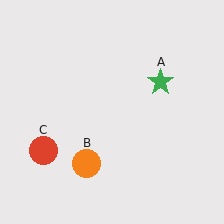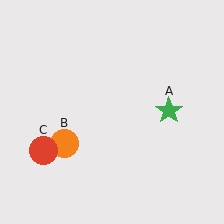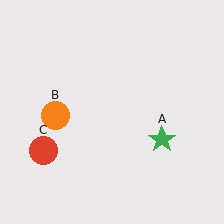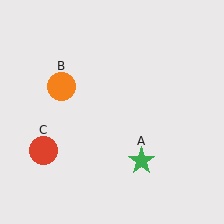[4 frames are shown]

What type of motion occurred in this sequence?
The green star (object A), orange circle (object B) rotated clockwise around the center of the scene.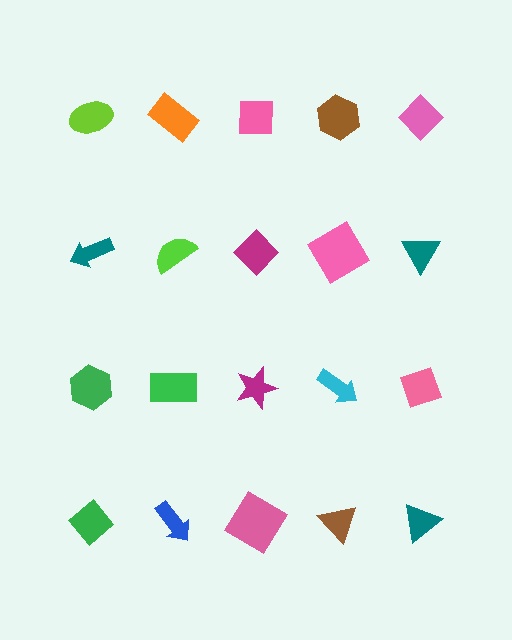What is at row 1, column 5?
A pink diamond.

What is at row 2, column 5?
A teal triangle.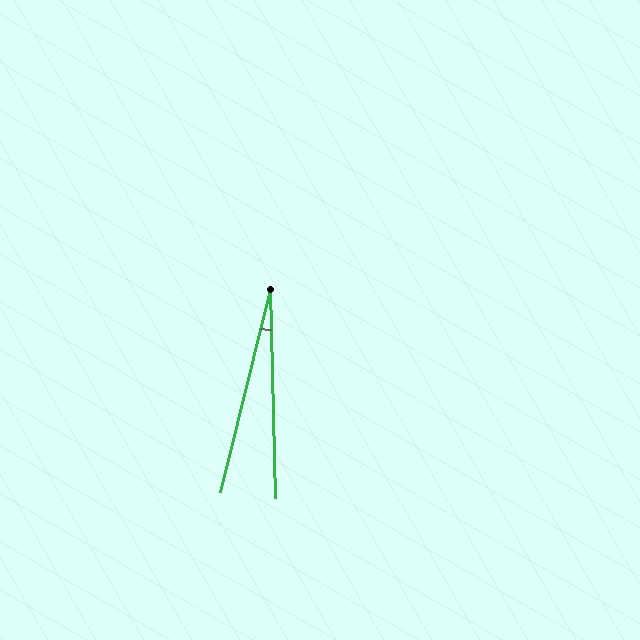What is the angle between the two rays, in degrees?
Approximately 15 degrees.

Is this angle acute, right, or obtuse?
It is acute.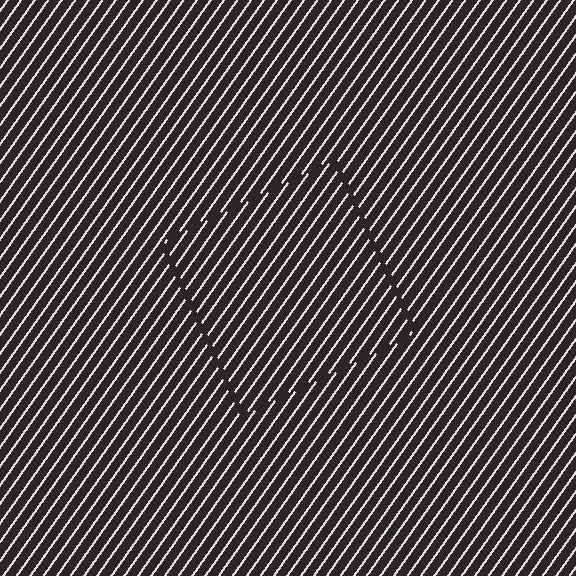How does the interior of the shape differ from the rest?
The interior of the shape contains the same grating, shifted by half a period — the contour is defined by the phase discontinuity where line-ends from the inner and outer gratings abut.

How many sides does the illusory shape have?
4 sides — the line-ends trace a square.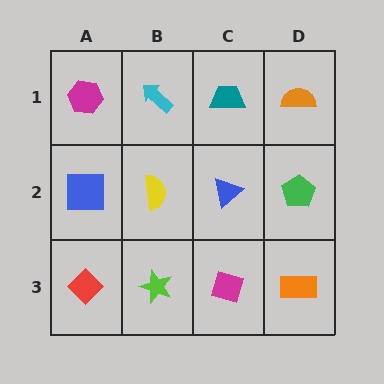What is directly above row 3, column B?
A yellow semicircle.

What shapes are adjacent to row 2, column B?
A cyan arrow (row 1, column B), a lime star (row 3, column B), a blue square (row 2, column A), a blue triangle (row 2, column C).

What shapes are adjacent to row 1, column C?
A blue triangle (row 2, column C), a cyan arrow (row 1, column B), an orange semicircle (row 1, column D).